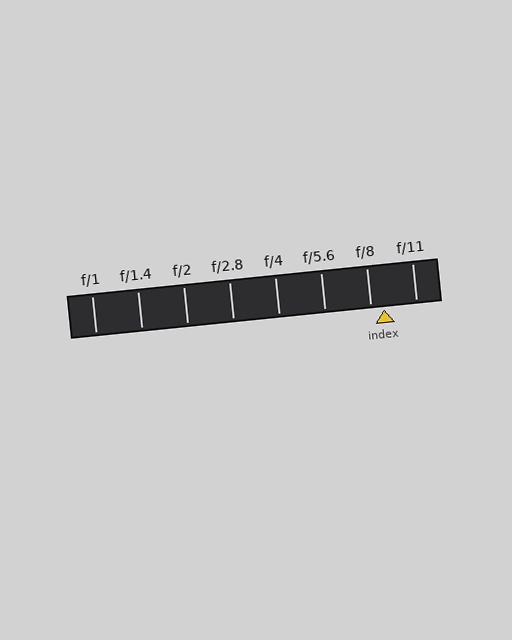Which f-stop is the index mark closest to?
The index mark is closest to f/8.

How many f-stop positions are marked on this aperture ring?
There are 8 f-stop positions marked.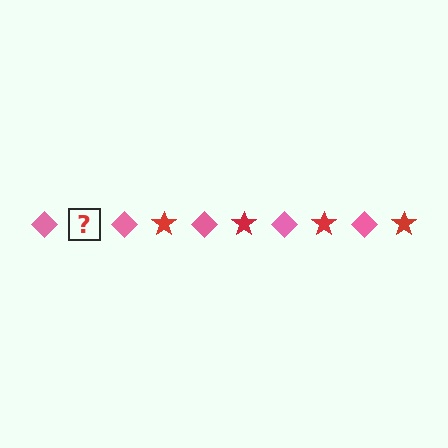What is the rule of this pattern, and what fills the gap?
The rule is that the pattern alternates between pink diamond and red star. The gap should be filled with a red star.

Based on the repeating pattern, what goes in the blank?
The blank should be a red star.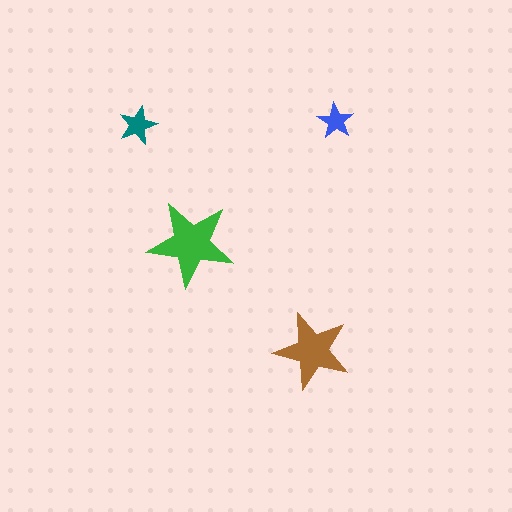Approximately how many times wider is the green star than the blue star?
About 2.5 times wider.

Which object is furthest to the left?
The teal star is leftmost.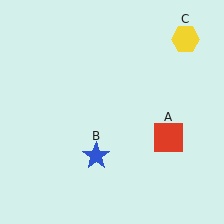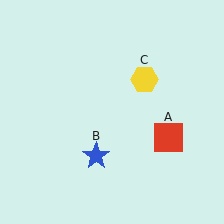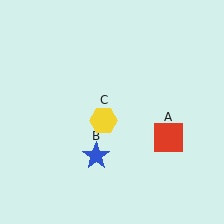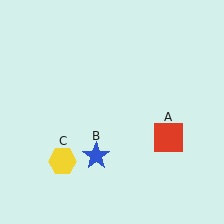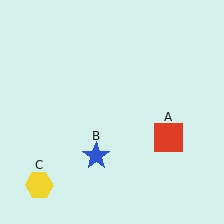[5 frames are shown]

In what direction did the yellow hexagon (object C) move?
The yellow hexagon (object C) moved down and to the left.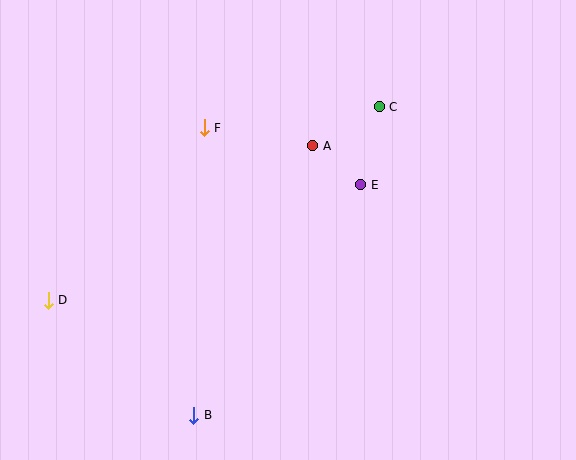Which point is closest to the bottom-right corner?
Point E is closest to the bottom-right corner.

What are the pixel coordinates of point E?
Point E is at (361, 185).